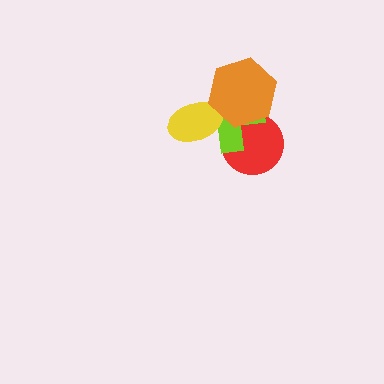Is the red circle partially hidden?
Yes, it is partially covered by another shape.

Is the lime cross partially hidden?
Yes, it is partially covered by another shape.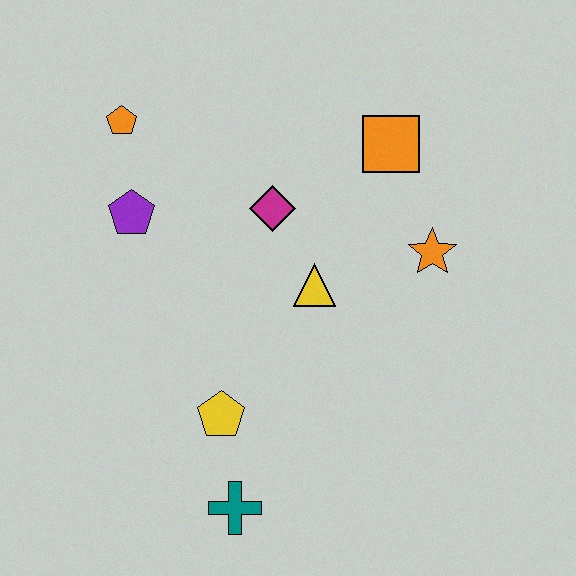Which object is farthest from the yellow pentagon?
The orange square is farthest from the yellow pentagon.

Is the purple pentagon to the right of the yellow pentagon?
No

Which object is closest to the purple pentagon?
The orange pentagon is closest to the purple pentagon.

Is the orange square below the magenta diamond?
No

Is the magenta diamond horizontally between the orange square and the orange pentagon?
Yes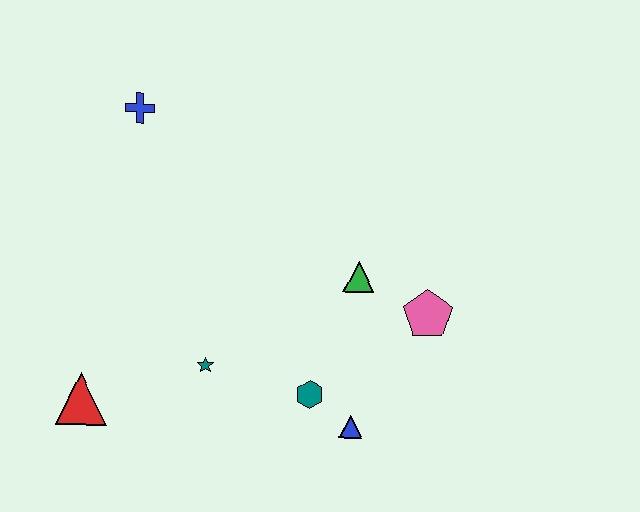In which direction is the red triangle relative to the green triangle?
The red triangle is to the left of the green triangle.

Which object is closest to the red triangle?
The teal star is closest to the red triangle.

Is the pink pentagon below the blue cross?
Yes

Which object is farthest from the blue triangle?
The blue cross is farthest from the blue triangle.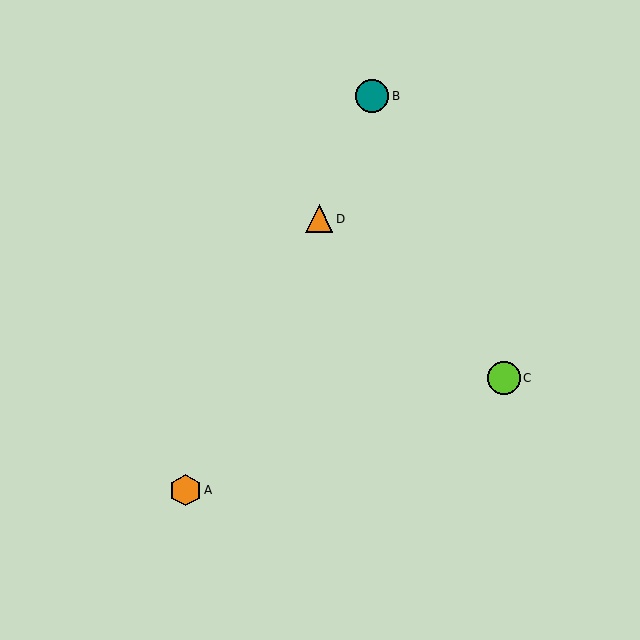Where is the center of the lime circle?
The center of the lime circle is at (504, 378).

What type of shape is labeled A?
Shape A is an orange hexagon.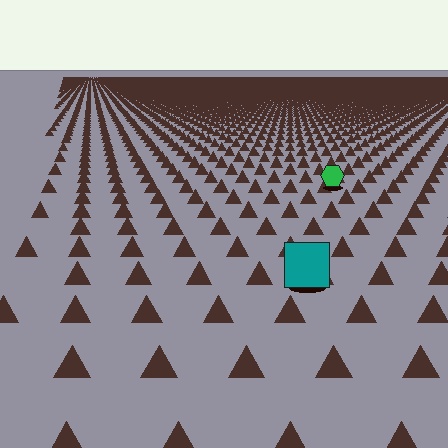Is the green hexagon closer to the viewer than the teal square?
No. The teal square is closer — you can tell from the texture gradient: the ground texture is coarser near it.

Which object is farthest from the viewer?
The green hexagon is farthest from the viewer. It appears smaller and the ground texture around it is denser.